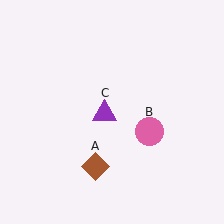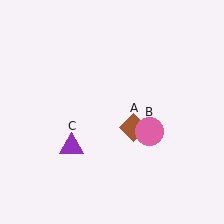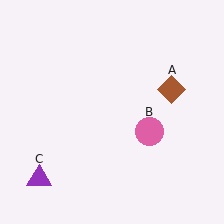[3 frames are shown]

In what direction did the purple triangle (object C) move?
The purple triangle (object C) moved down and to the left.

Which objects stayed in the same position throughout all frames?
Pink circle (object B) remained stationary.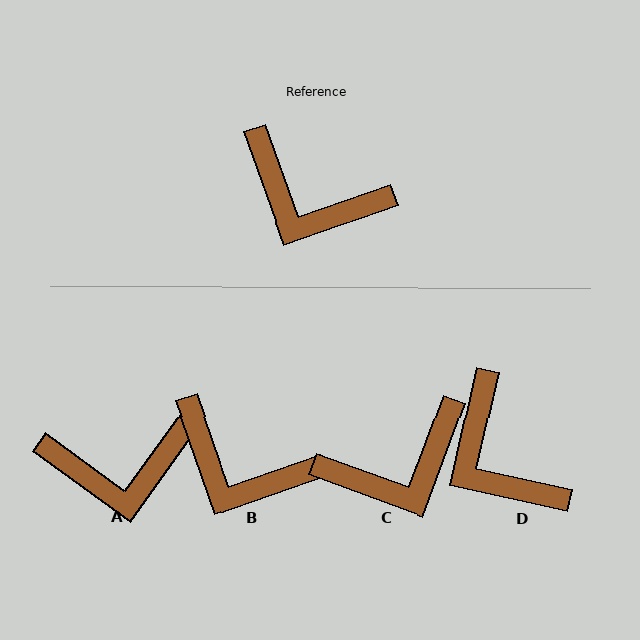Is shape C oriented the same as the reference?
No, it is off by about 50 degrees.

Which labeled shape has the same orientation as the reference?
B.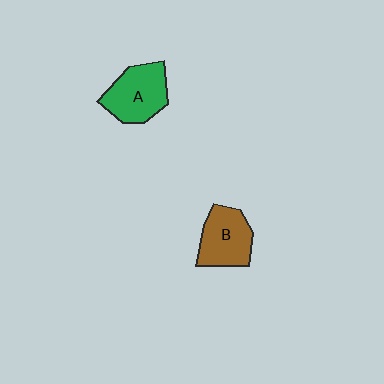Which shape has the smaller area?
Shape B (brown).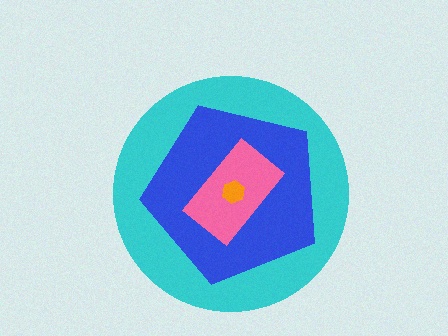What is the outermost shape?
The cyan circle.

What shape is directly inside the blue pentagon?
The pink rectangle.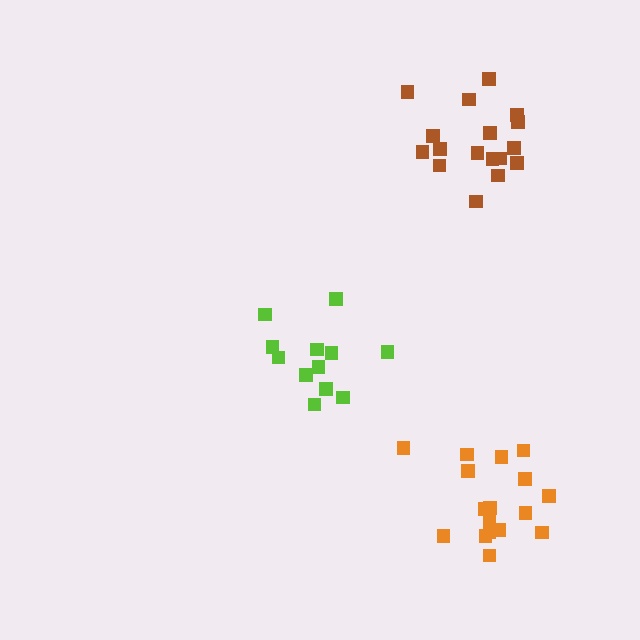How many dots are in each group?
Group 1: 17 dots, Group 2: 12 dots, Group 3: 17 dots (46 total).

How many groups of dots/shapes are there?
There are 3 groups.